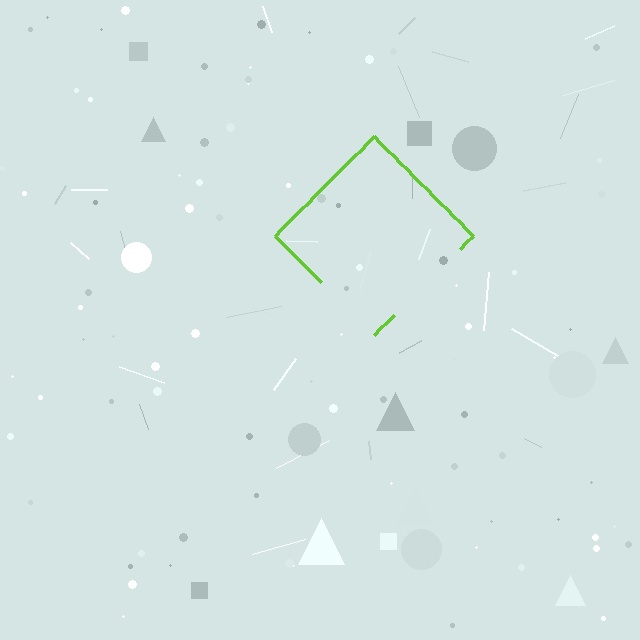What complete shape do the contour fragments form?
The contour fragments form a diamond.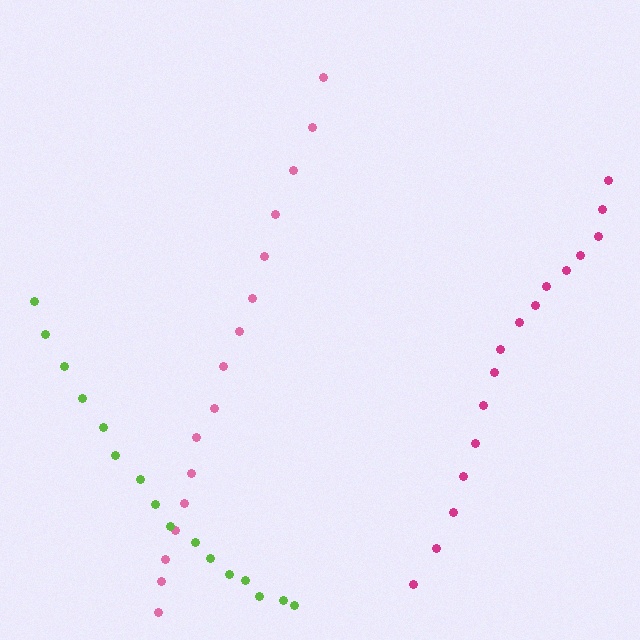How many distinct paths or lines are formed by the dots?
There are 3 distinct paths.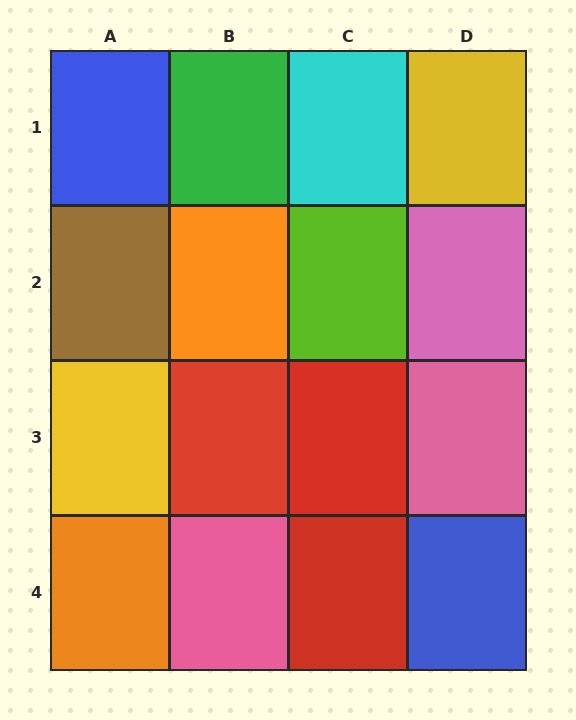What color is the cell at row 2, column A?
Brown.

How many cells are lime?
1 cell is lime.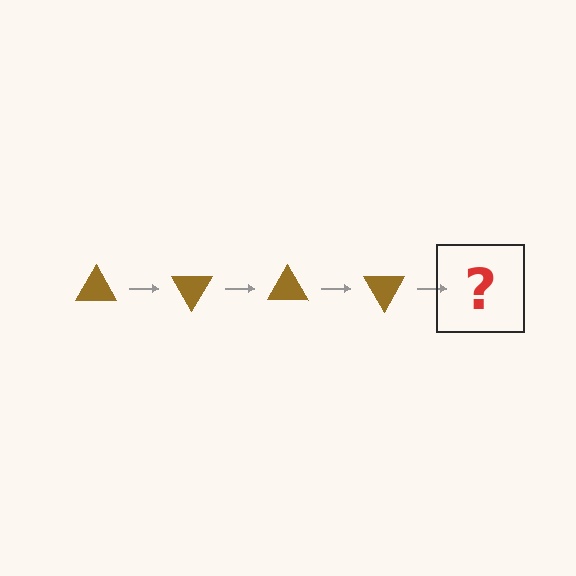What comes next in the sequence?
The next element should be a brown triangle rotated 240 degrees.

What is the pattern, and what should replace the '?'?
The pattern is that the triangle rotates 60 degrees each step. The '?' should be a brown triangle rotated 240 degrees.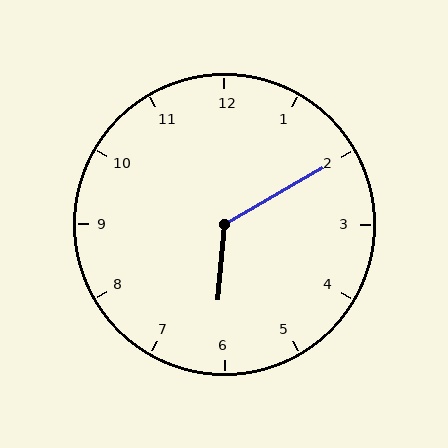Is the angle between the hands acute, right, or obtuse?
It is obtuse.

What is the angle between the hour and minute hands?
Approximately 125 degrees.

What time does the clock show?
6:10.